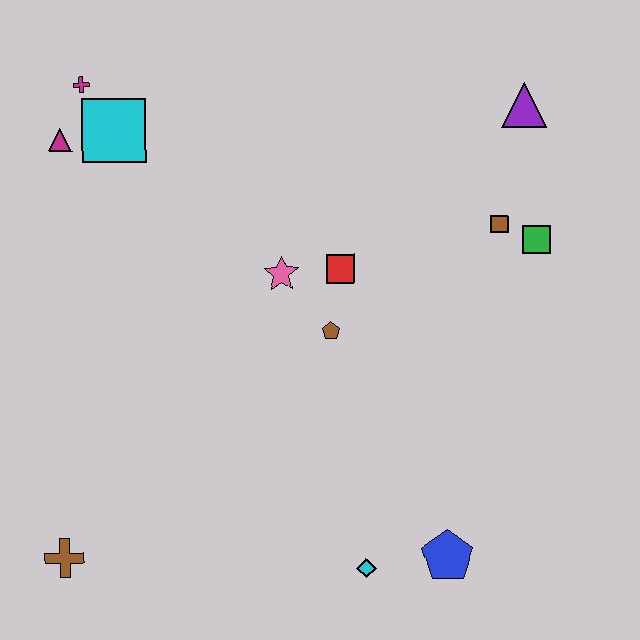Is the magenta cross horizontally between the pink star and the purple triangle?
No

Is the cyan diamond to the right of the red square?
Yes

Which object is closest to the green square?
The brown square is closest to the green square.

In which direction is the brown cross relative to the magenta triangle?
The brown cross is below the magenta triangle.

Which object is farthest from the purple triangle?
The brown cross is farthest from the purple triangle.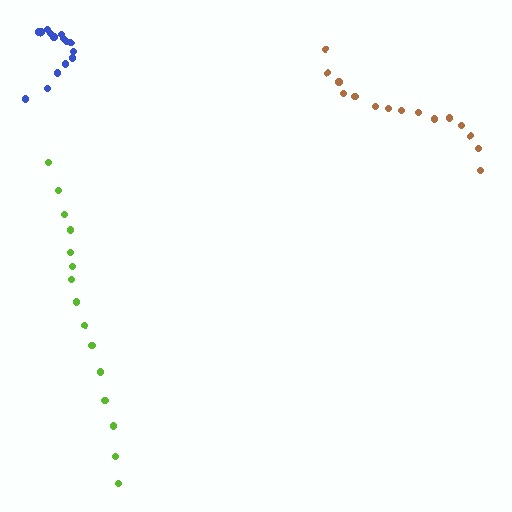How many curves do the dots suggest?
There are 3 distinct paths.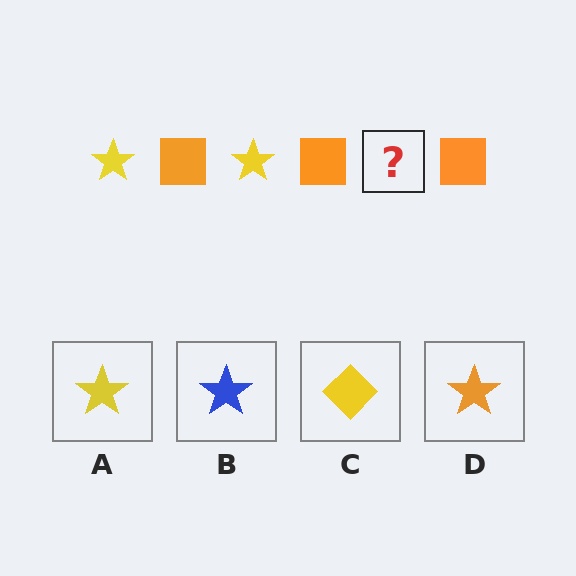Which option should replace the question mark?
Option A.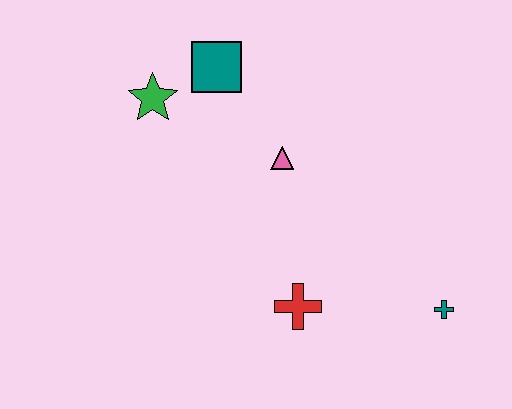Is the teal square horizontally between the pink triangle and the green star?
Yes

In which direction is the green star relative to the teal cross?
The green star is to the left of the teal cross.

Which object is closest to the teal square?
The green star is closest to the teal square.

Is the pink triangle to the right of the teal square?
Yes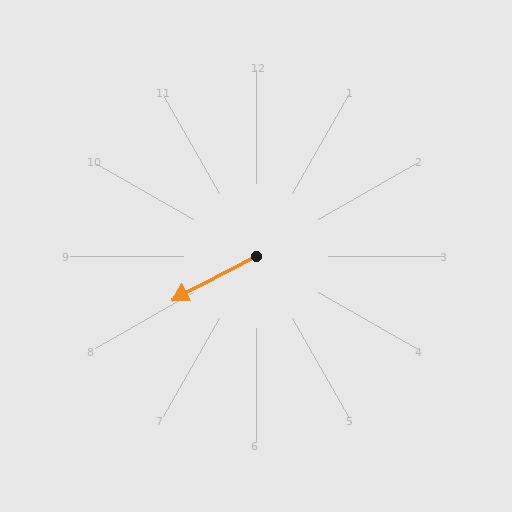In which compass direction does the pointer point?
Southwest.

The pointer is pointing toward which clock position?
Roughly 8 o'clock.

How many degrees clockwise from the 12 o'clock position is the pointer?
Approximately 243 degrees.